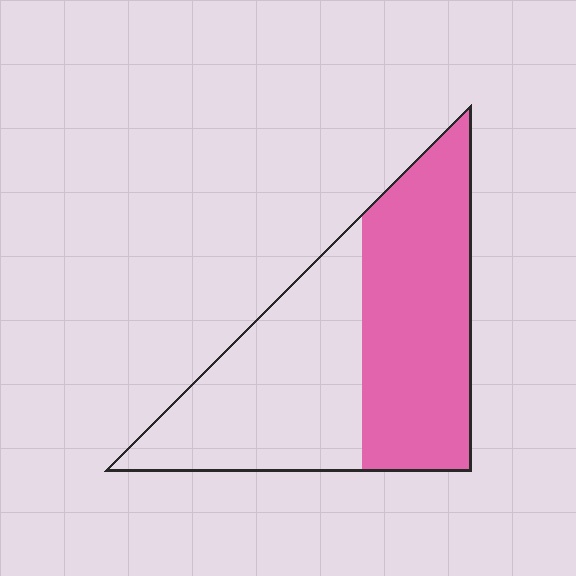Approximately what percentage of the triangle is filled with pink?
Approximately 50%.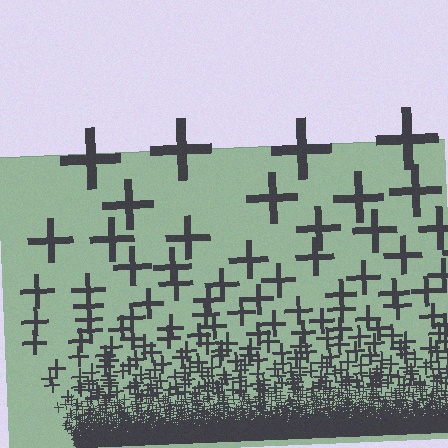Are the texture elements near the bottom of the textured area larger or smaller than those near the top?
Smaller. The gradient is inverted — elements near the bottom are smaller and denser.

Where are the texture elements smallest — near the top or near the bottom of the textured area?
Near the bottom.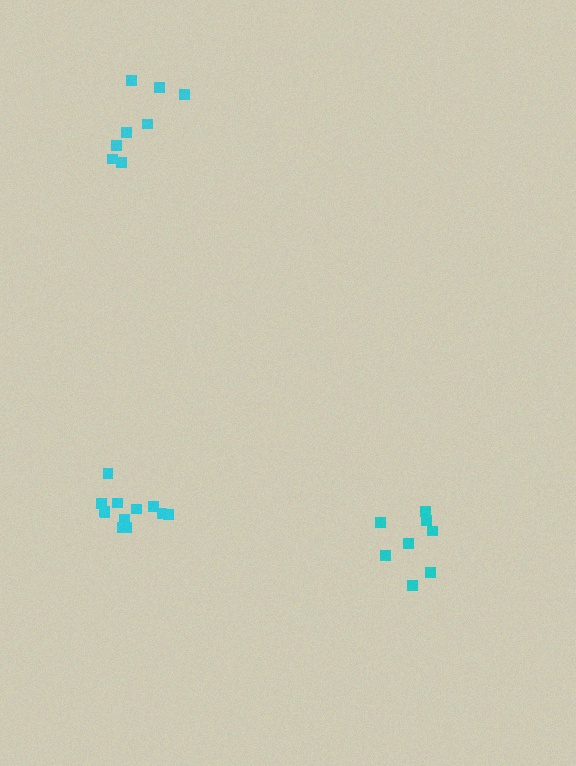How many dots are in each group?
Group 1: 8 dots, Group 2: 12 dots, Group 3: 8 dots (28 total).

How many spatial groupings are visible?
There are 3 spatial groupings.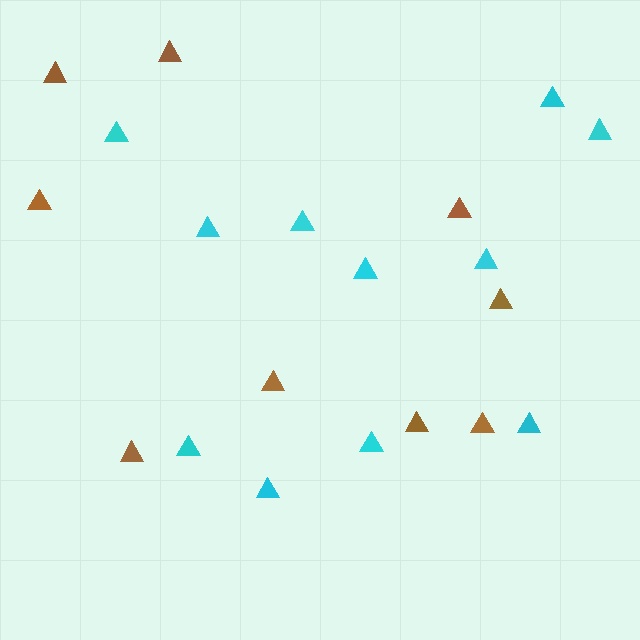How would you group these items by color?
There are 2 groups: one group of brown triangles (9) and one group of cyan triangles (11).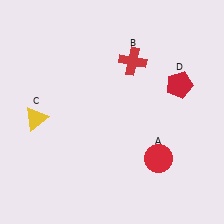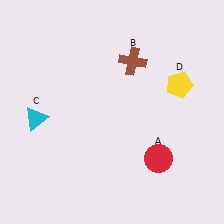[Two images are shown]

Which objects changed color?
B changed from red to brown. C changed from yellow to cyan. D changed from red to yellow.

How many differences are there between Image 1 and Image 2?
There are 3 differences between the two images.